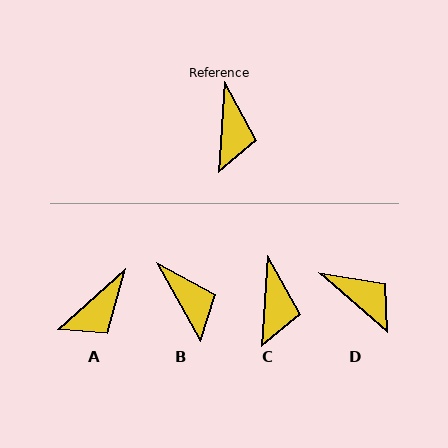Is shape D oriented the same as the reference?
No, it is off by about 53 degrees.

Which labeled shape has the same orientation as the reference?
C.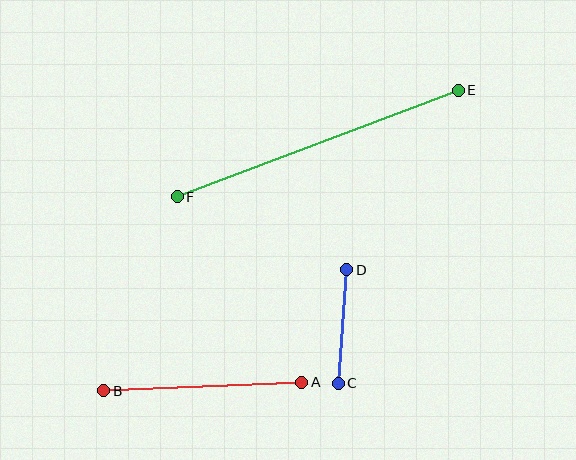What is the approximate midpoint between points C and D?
The midpoint is at approximately (342, 326) pixels.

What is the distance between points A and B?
The distance is approximately 198 pixels.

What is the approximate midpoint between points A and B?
The midpoint is at approximately (203, 387) pixels.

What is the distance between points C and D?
The distance is approximately 113 pixels.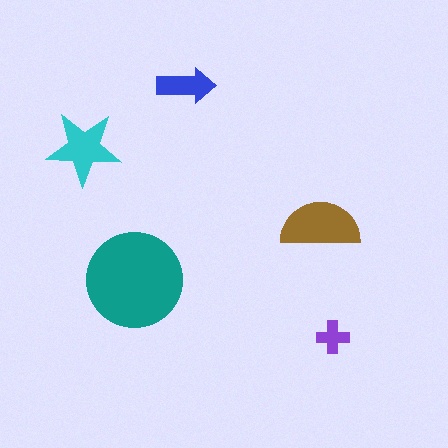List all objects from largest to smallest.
The teal circle, the brown semicircle, the cyan star, the blue arrow, the purple cross.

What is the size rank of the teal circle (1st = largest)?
1st.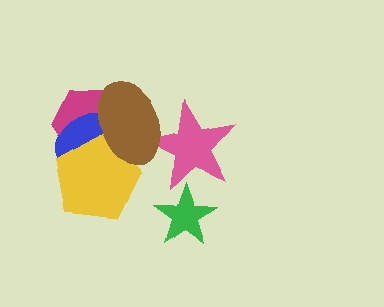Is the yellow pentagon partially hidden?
Yes, it is partially covered by another shape.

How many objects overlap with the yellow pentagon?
3 objects overlap with the yellow pentagon.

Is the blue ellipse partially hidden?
Yes, it is partially covered by another shape.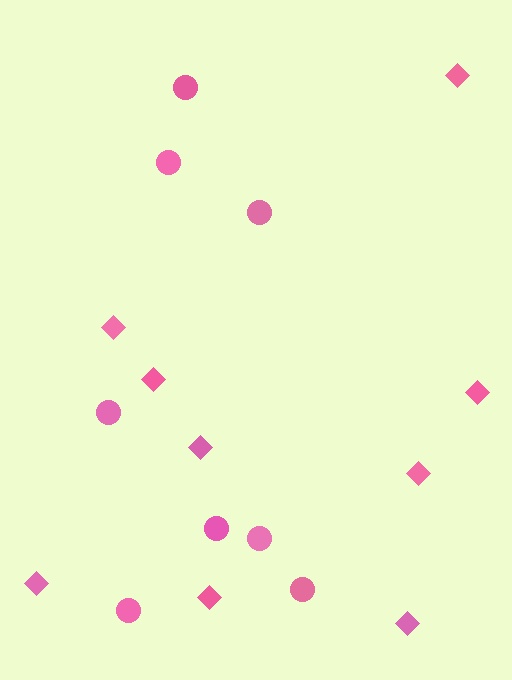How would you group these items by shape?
There are 2 groups: one group of diamonds (9) and one group of circles (8).